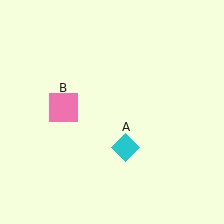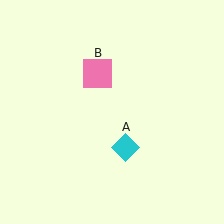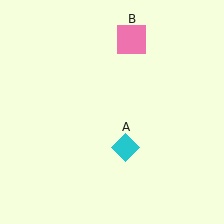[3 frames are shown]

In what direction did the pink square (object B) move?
The pink square (object B) moved up and to the right.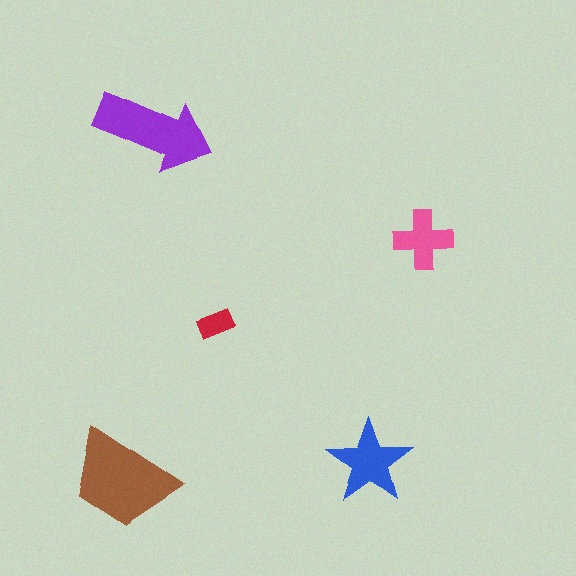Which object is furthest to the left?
The brown trapezoid is leftmost.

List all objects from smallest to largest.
The red rectangle, the pink cross, the blue star, the purple arrow, the brown trapezoid.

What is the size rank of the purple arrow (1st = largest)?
2nd.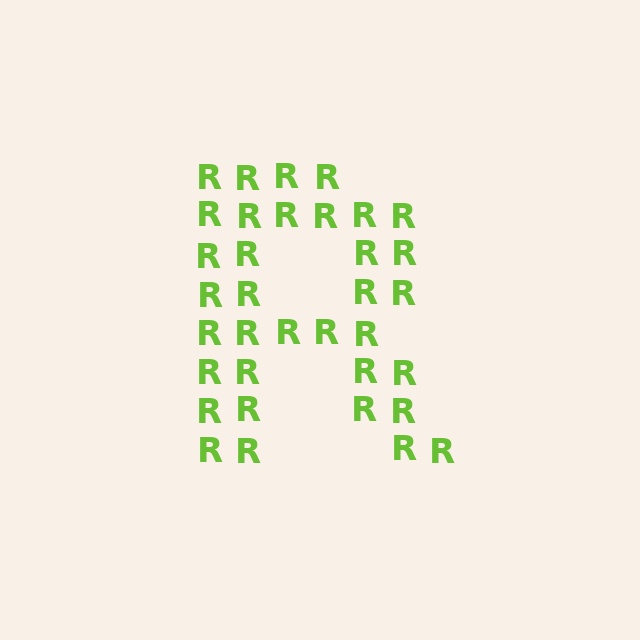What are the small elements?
The small elements are letter R's.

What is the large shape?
The large shape is the letter R.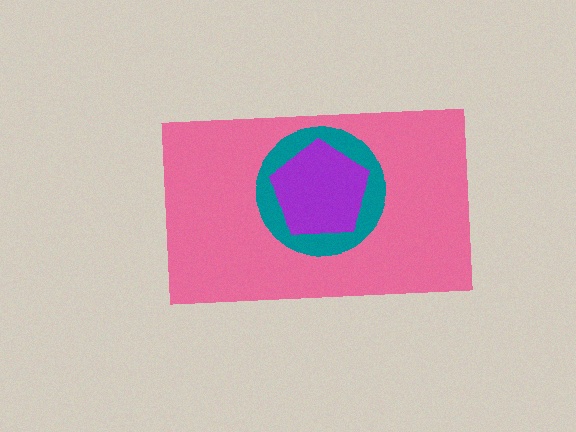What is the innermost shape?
The purple pentagon.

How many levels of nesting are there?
3.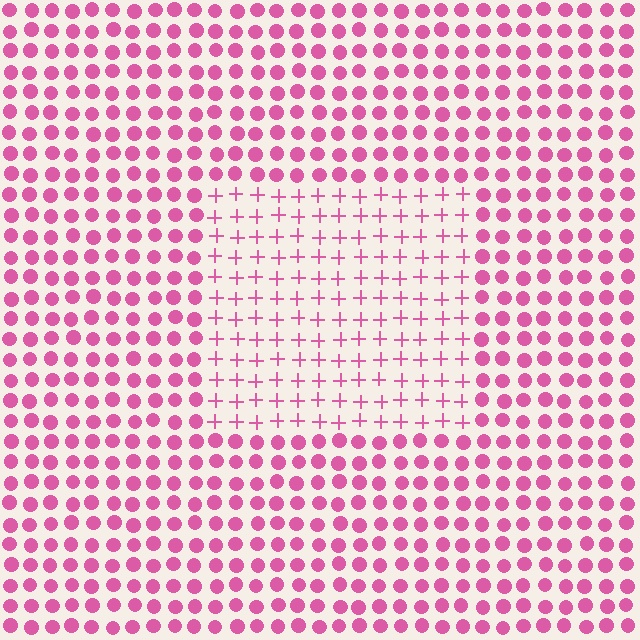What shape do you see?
I see a rectangle.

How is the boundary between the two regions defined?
The boundary is defined by a change in element shape: plus signs inside vs. circles outside. All elements share the same color and spacing.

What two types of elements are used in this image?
The image uses plus signs inside the rectangle region and circles outside it.